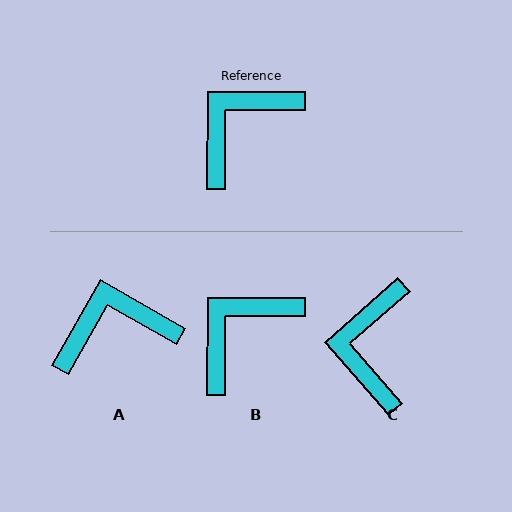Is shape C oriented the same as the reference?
No, it is off by about 41 degrees.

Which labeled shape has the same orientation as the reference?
B.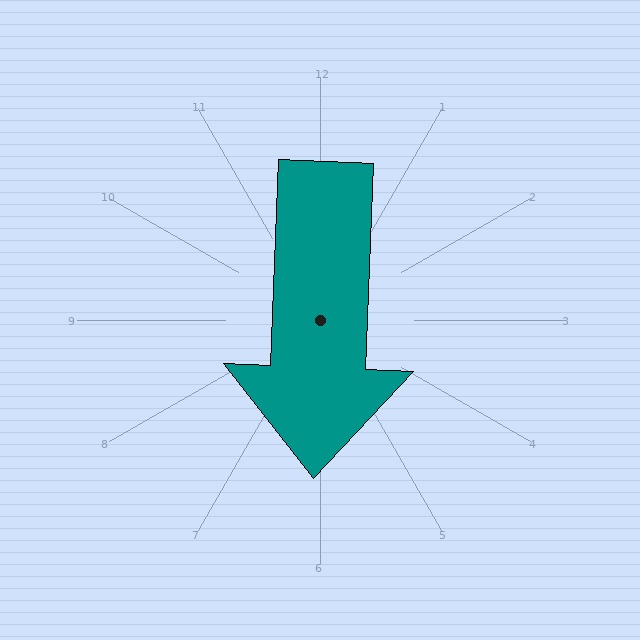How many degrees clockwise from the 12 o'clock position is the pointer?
Approximately 182 degrees.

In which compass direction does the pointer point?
South.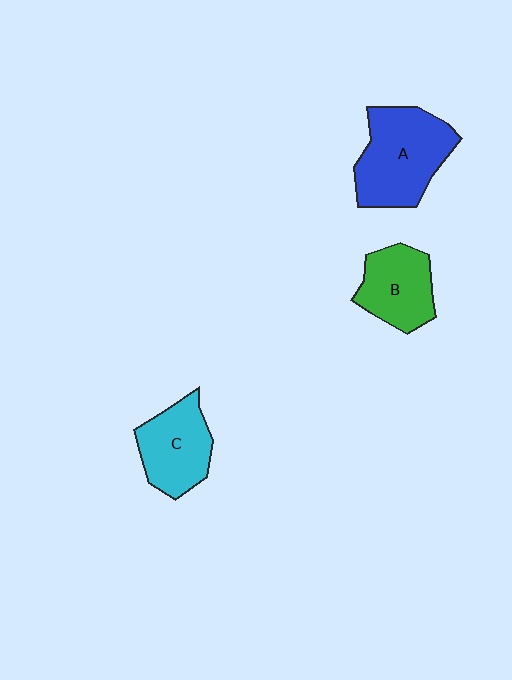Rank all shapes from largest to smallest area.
From largest to smallest: A (blue), C (cyan), B (green).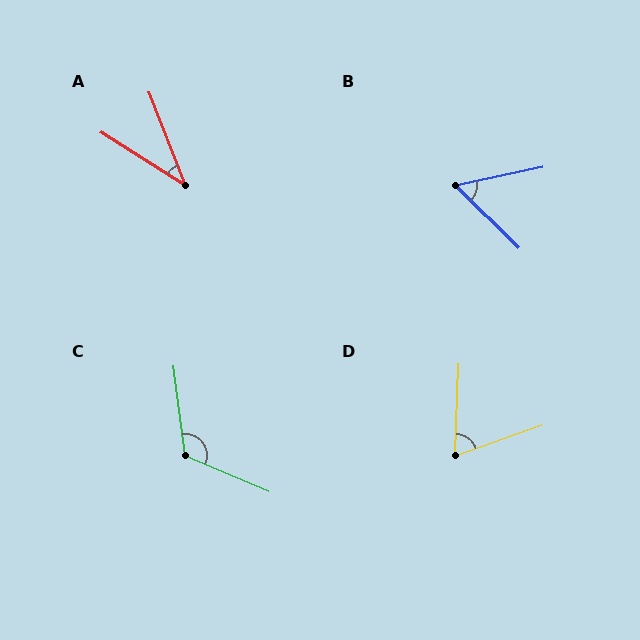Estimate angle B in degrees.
Approximately 56 degrees.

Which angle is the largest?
C, at approximately 120 degrees.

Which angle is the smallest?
A, at approximately 37 degrees.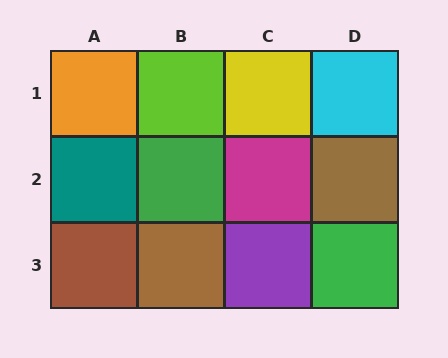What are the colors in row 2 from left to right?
Teal, green, magenta, brown.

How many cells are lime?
1 cell is lime.